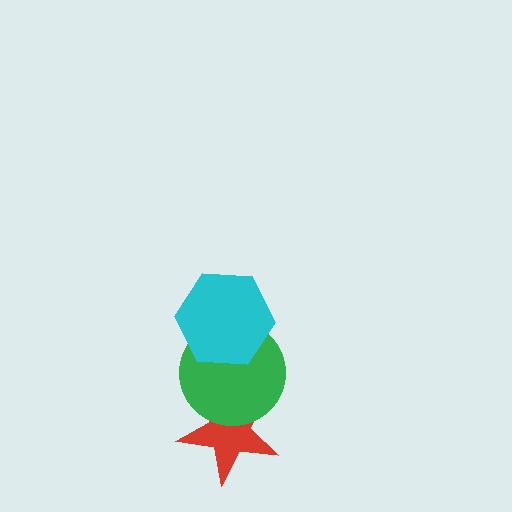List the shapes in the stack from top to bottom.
From top to bottom: the cyan hexagon, the green circle, the red star.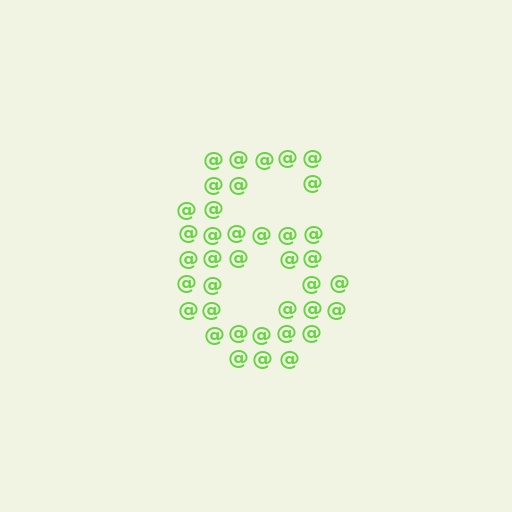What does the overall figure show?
The overall figure shows the digit 6.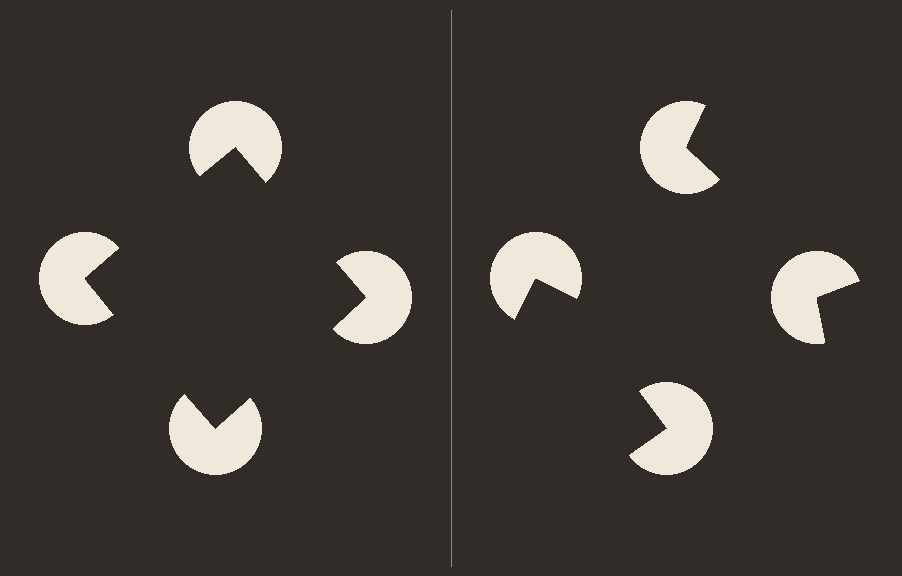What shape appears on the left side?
An illusory square.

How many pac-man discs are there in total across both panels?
8 — 4 on each side.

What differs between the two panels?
The pac-man discs are positioned identically on both sides; only the wedge orientations differ. On the left they align to a square; on the right they are misaligned.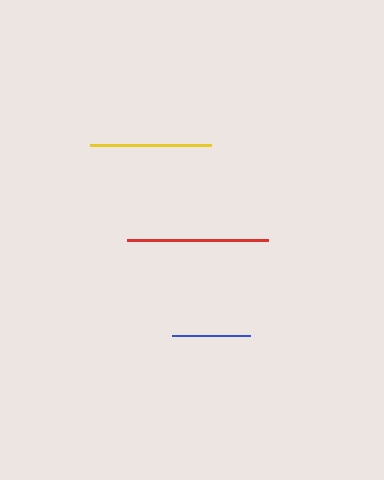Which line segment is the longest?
The red line is the longest at approximately 141 pixels.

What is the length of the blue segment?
The blue segment is approximately 78 pixels long.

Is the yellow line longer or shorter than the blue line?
The yellow line is longer than the blue line.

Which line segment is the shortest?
The blue line is the shortest at approximately 78 pixels.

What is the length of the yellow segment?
The yellow segment is approximately 121 pixels long.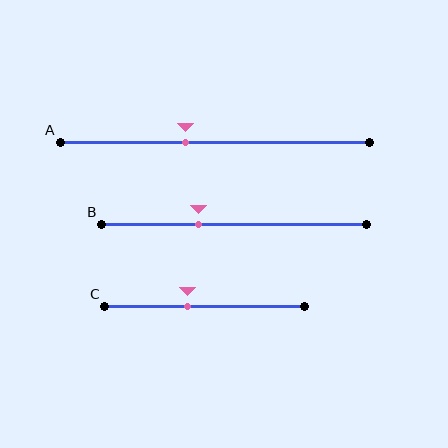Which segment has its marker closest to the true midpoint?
Segment C has its marker closest to the true midpoint.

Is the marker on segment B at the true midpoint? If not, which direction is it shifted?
No, the marker on segment B is shifted to the left by about 13% of the segment length.